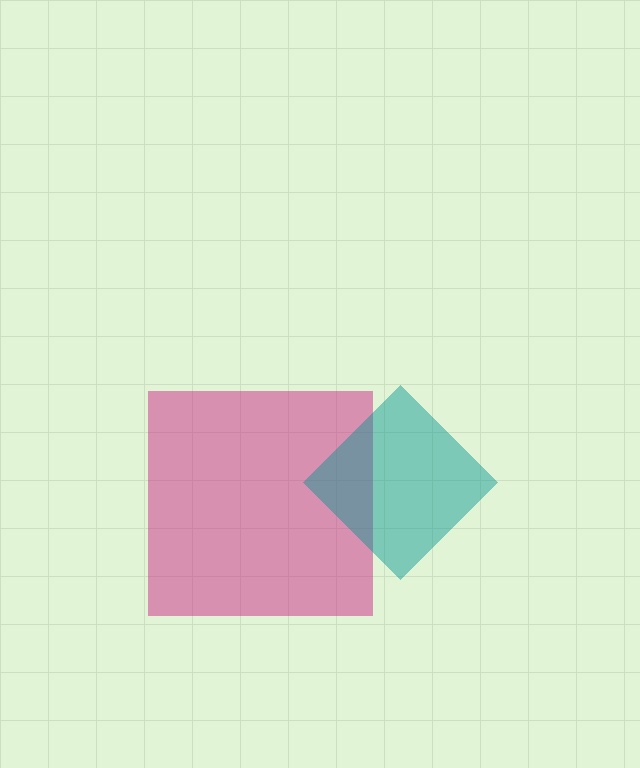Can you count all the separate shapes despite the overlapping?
Yes, there are 2 separate shapes.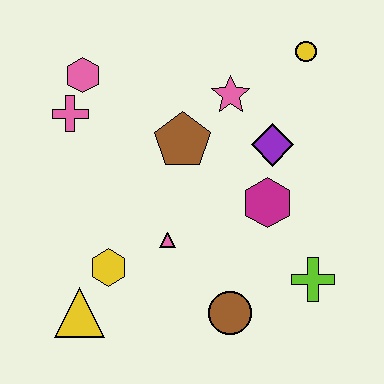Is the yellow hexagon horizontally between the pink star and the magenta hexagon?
No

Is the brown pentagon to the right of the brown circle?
No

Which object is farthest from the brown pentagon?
The yellow triangle is farthest from the brown pentagon.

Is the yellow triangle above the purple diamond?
No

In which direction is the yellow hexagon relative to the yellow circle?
The yellow hexagon is below the yellow circle.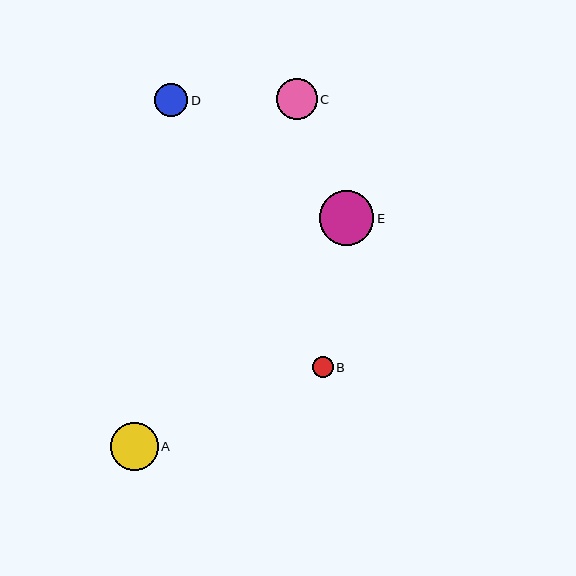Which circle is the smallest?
Circle B is the smallest with a size of approximately 21 pixels.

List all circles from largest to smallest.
From largest to smallest: E, A, C, D, B.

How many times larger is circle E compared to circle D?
Circle E is approximately 1.7 times the size of circle D.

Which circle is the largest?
Circle E is the largest with a size of approximately 55 pixels.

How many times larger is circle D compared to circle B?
Circle D is approximately 1.6 times the size of circle B.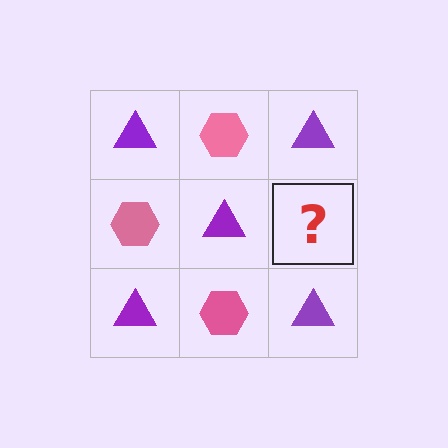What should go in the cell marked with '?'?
The missing cell should contain a pink hexagon.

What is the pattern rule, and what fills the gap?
The rule is that it alternates purple triangle and pink hexagon in a checkerboard pattern. The gap should be filled with a pink hexagon.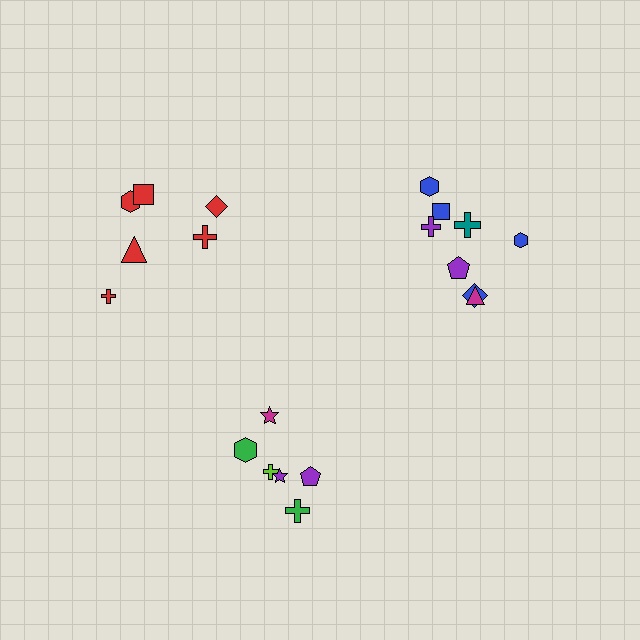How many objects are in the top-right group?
There are 8 objects.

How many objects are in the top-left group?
There are 6 objects.